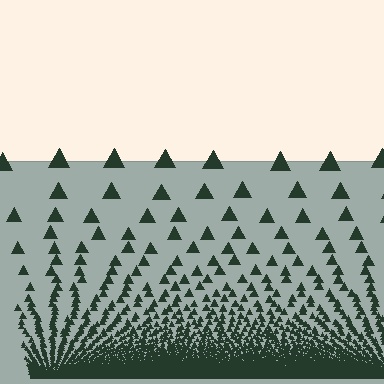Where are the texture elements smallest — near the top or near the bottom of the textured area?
Near the bottom.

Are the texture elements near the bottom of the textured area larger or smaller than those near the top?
Smaller. The gradient is inverted — elements near the bottom are smaller and denser.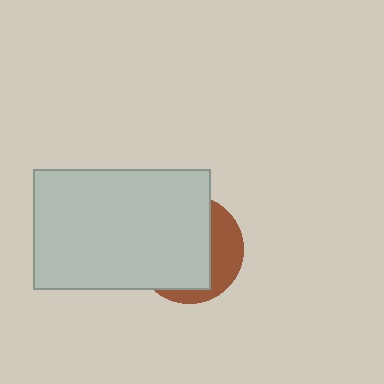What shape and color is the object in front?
The object in front is a light gray rectangle.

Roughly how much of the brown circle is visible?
A small part of it is visible (roughly 32%).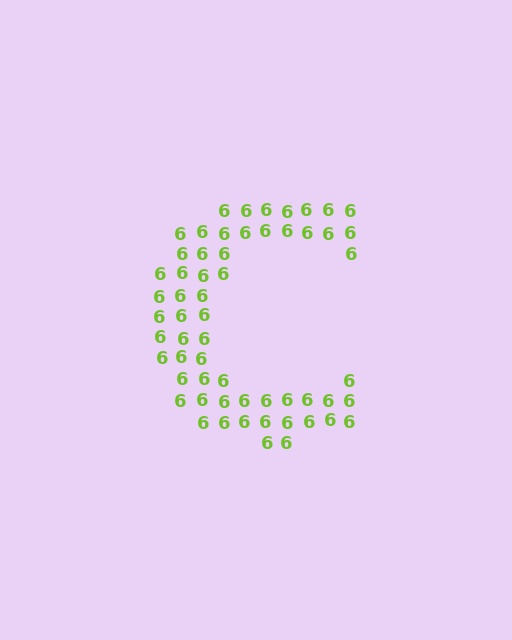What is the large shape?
The large shape is the letter C.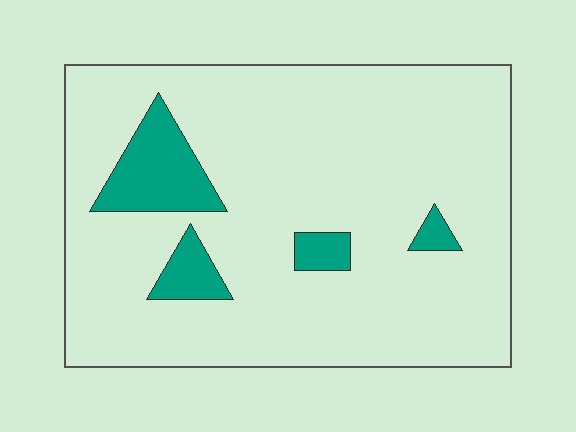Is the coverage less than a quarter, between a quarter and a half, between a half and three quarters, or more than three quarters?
Less than a quarter.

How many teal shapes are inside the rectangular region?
4.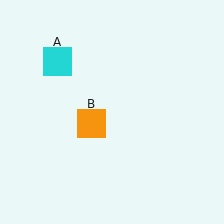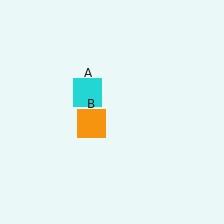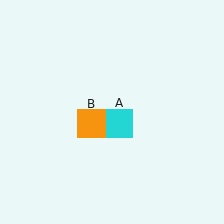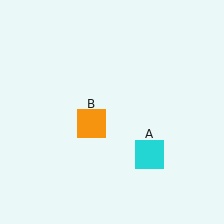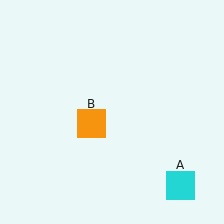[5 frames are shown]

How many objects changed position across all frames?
1 object changed position: cyan square (object A).